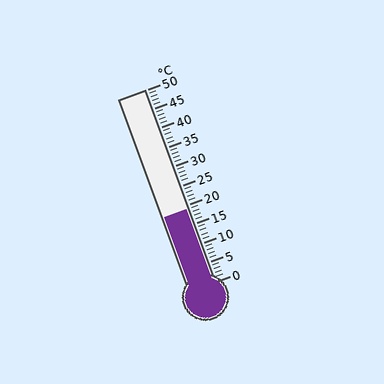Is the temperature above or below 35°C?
The temperature is below 35°C.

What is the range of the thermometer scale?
The thermometer scale ranges from 0°C to 50°C.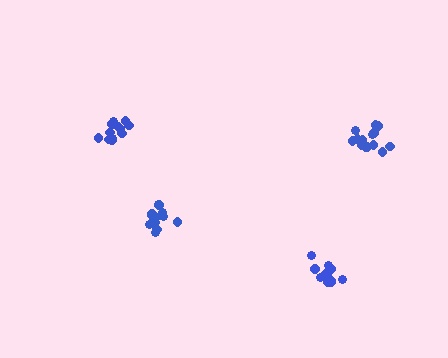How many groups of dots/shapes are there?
There are 4 groups.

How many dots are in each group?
Group 1: 13 dots, Group 2: 14 dots, Group 3: 12 dots, Group 4: 14 dots (53 total).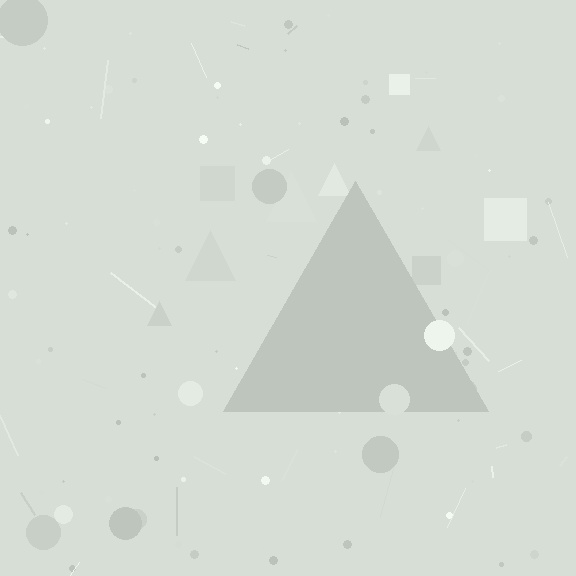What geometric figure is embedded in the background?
A triangle is embedded in the background.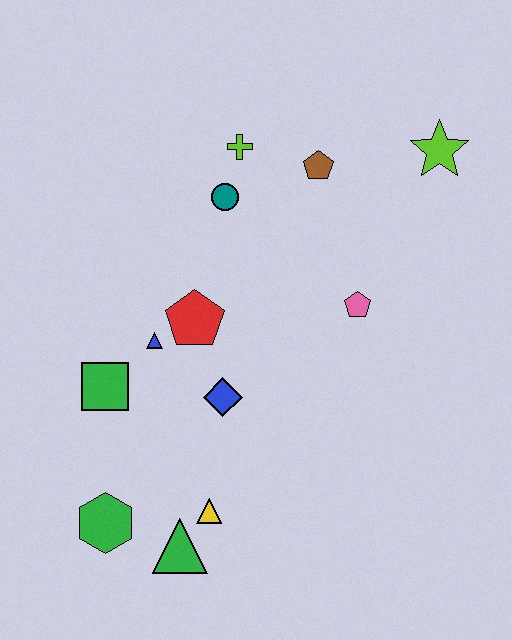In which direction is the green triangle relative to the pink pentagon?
The green triangle is below the pink pentagon.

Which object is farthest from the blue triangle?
The lime star is farthest from the blue triangle.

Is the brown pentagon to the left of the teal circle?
No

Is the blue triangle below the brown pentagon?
Yes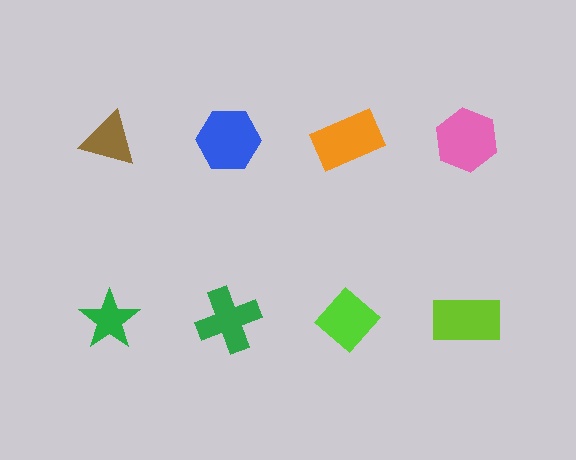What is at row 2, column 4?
A lime rectangle.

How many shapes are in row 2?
4 shapes.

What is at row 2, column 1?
A green star.